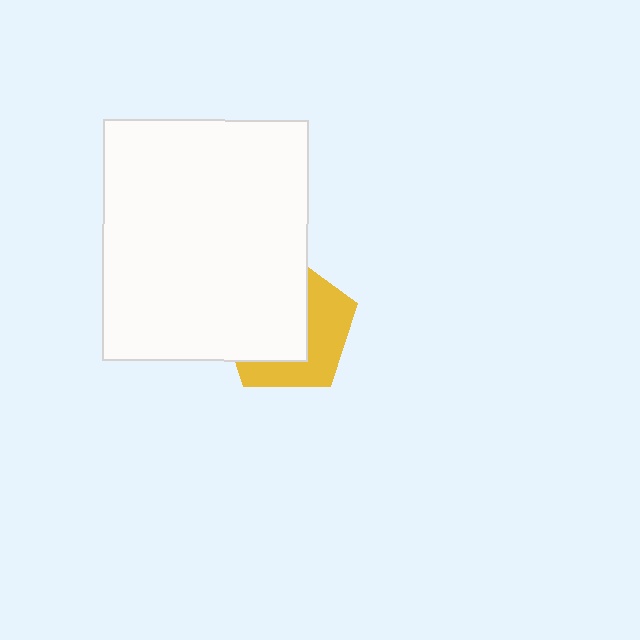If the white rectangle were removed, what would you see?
You would see the complete yellow pentagon.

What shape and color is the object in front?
The object in front is a white rectangle.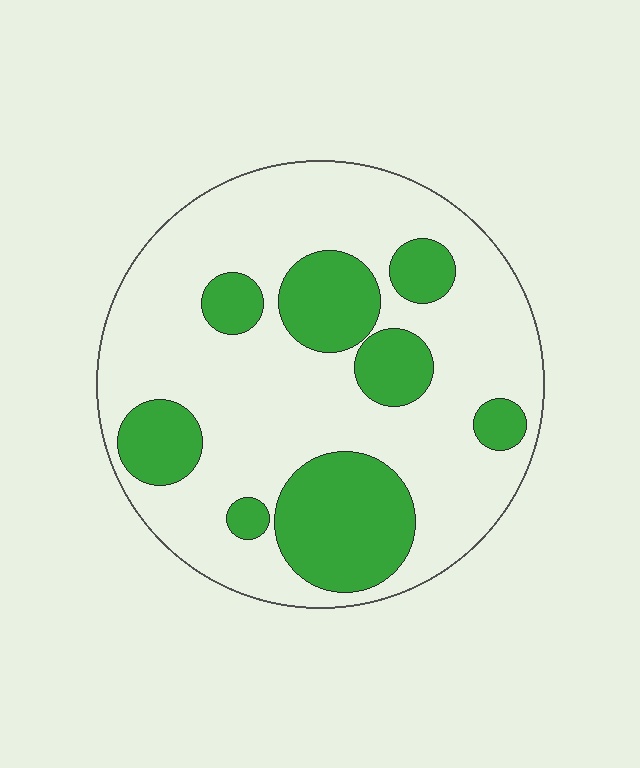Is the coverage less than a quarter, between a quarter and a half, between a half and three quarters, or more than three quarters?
Between a quarter and a half.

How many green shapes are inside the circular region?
8.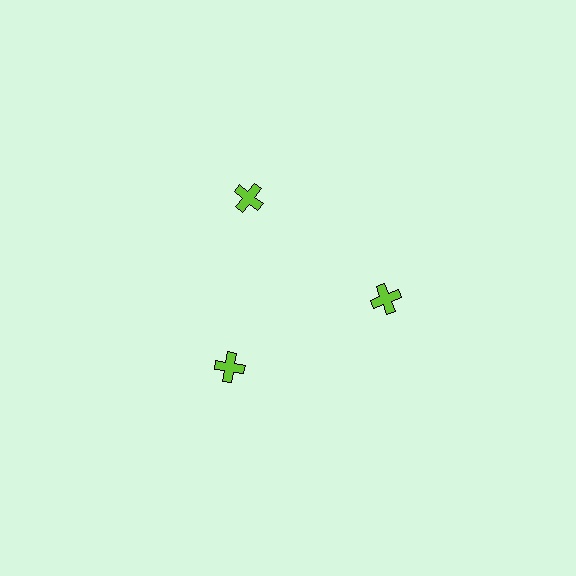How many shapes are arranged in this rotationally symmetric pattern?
There are 3 shapes, arranged in 3 groups of 1.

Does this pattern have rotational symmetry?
Yes, this pattern has 3-fold rotational symmetry. It looks the same after rotating 120 degrees around the center.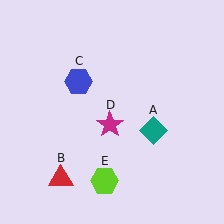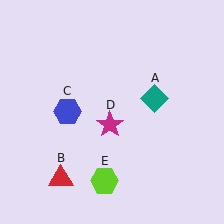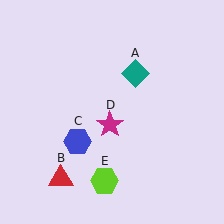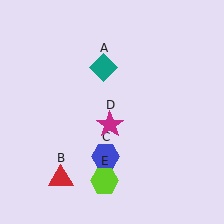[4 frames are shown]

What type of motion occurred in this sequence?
The teal diamond (object A), blue hexagon (object C) rotated counterclockwise around the center of the scene.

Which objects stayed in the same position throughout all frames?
Red triangle (object B) and magenta star (object D) and lime hexagon (object E) remained stationary.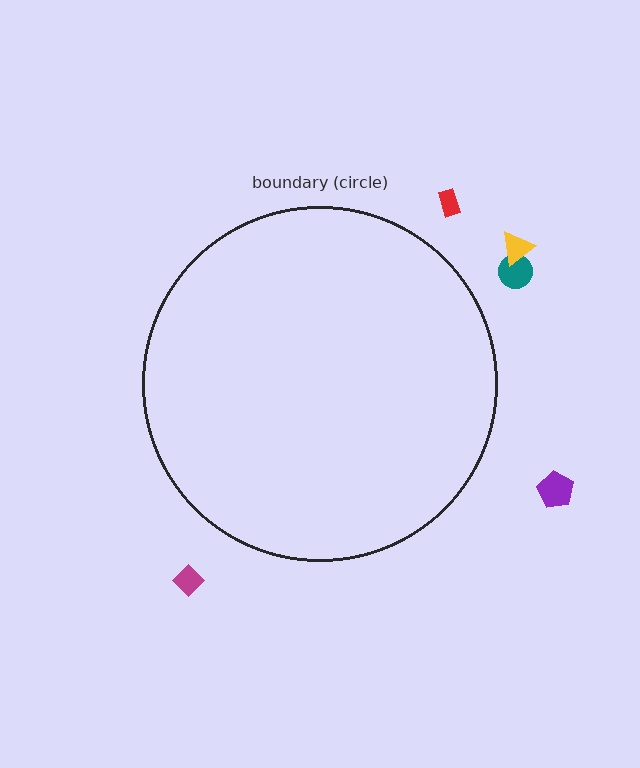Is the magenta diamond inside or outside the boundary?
Outside.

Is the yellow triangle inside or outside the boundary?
Outside.